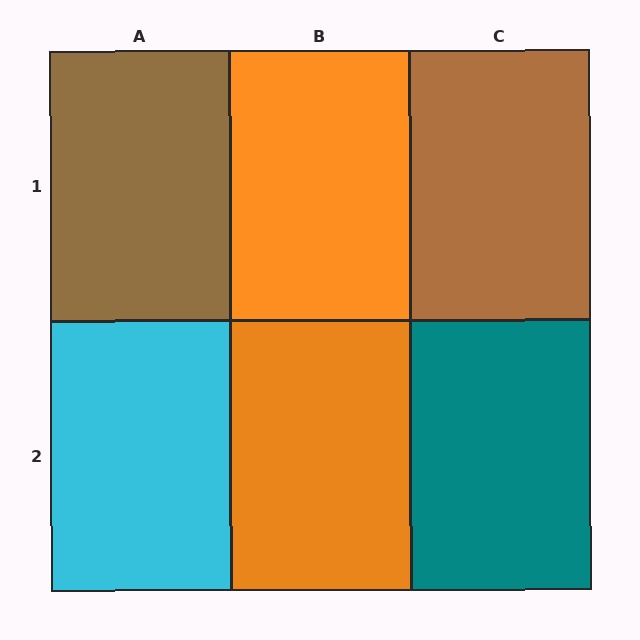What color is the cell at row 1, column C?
Brown.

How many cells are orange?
2 cells are orange.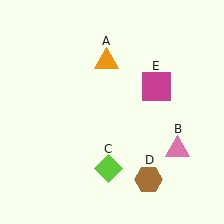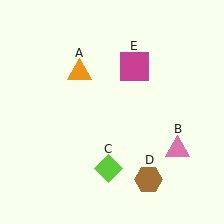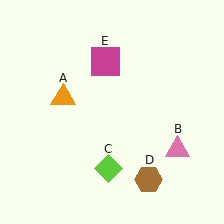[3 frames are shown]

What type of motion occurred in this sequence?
The orange triangle (object A), magenta square (object E) rotated counterclockwise around the center of the scene.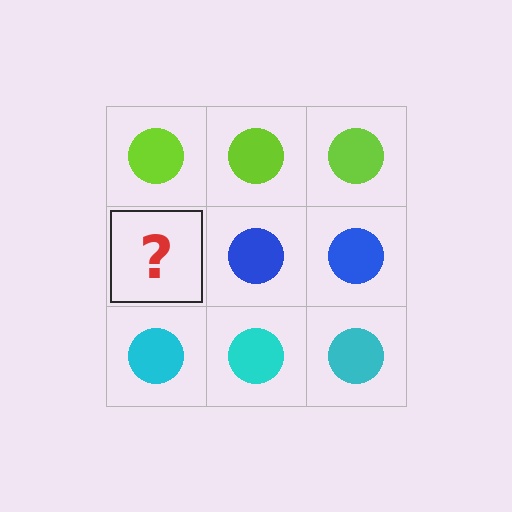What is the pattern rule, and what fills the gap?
The rule is that each row has a consistent color. The gap should be filled with a blue circle.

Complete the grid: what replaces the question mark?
The question mark should be replaced with a blue circle.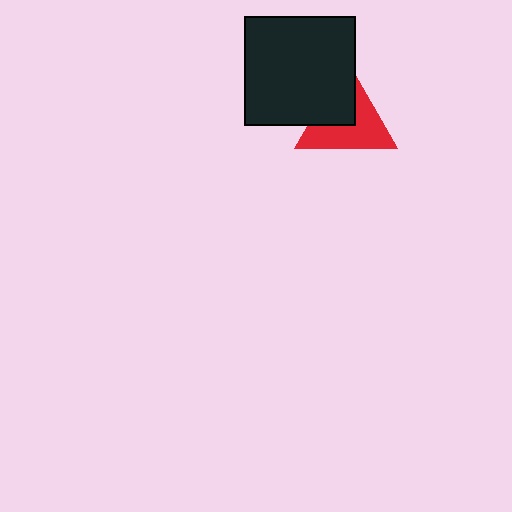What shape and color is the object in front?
The object in front is a black rectangle.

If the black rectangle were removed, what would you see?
You would see the complete red triangle.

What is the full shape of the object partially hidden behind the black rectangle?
The partially hidden object is a red triangle.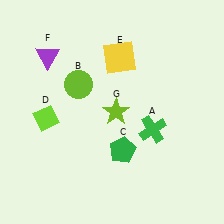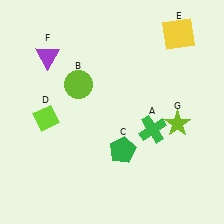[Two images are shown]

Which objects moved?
The objects that moved are: the yellow square (E), the lime star (G).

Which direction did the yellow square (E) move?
The yellow square (E) moved right.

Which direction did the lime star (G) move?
The lime star (G) moved right.